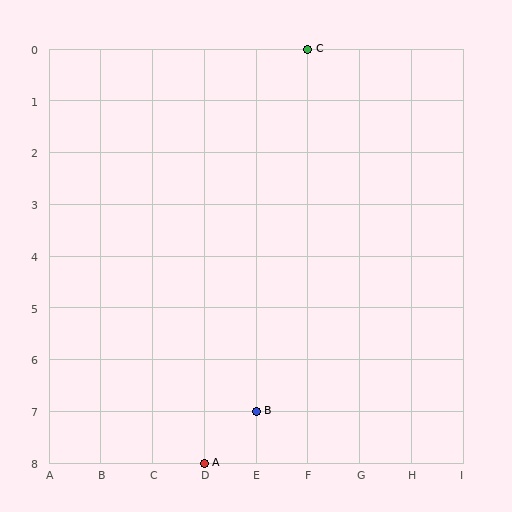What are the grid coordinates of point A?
Point A is at grid coordinates (D, 8).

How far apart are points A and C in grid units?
Points A and C are 2 columns and 8 rows apart (about 8.2 grid units diagonally).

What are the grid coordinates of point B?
Point B is at grid coordinates (E, 7).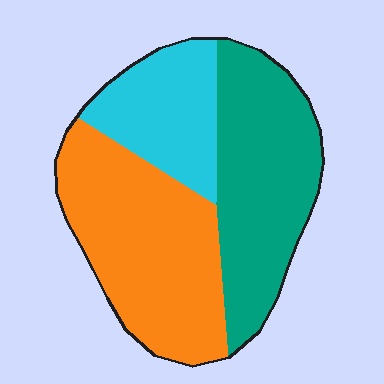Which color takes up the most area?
Orange, at roughly 40%.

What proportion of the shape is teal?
Teal covers 37% of the shape.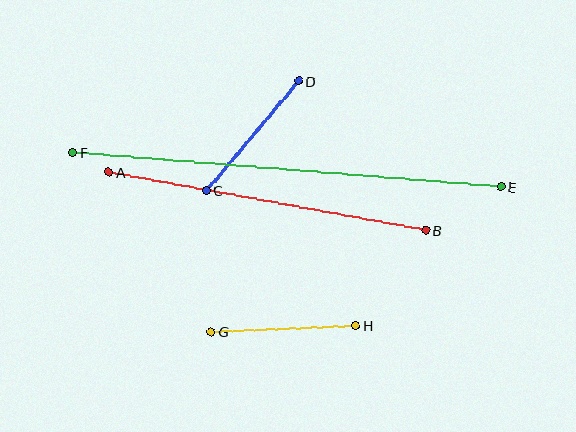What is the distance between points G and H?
The distance is approximately 144 pixels.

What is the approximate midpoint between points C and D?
The midpoint is at approximately (252, 136) pixels.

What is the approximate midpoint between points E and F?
The midpoint is at approximately (286, 170) pixels.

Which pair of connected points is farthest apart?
Points E and F are farthest apart.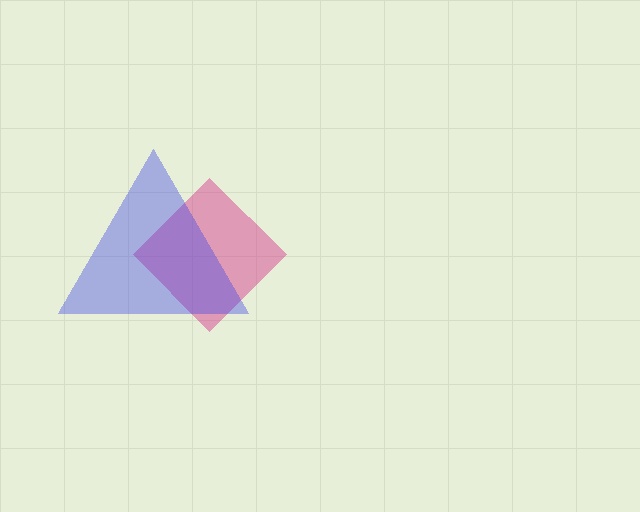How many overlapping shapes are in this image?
There are 2 overlapping shapes in the image.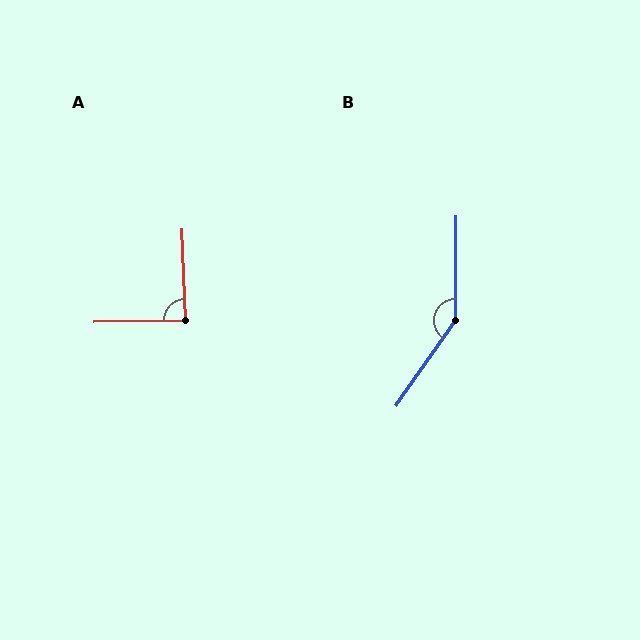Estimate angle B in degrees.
Approximately 146 degrees.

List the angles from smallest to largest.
A (88°), B (146°).